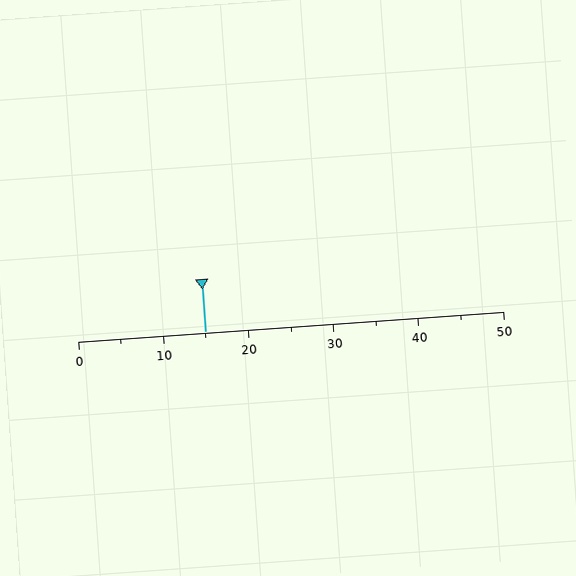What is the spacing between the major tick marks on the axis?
The major ticks are spaced 10 apart.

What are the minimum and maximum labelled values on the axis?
The axis runs from 0 to 50.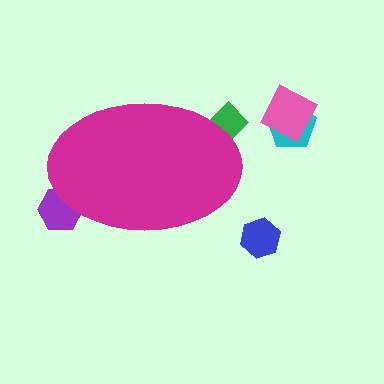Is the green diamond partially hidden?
Yes, the green diamond is partially hidden behind the magenta ellipse.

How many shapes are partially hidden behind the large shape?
2 shapes are partially hidden.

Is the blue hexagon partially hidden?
No, the blue hexagon is fully visible.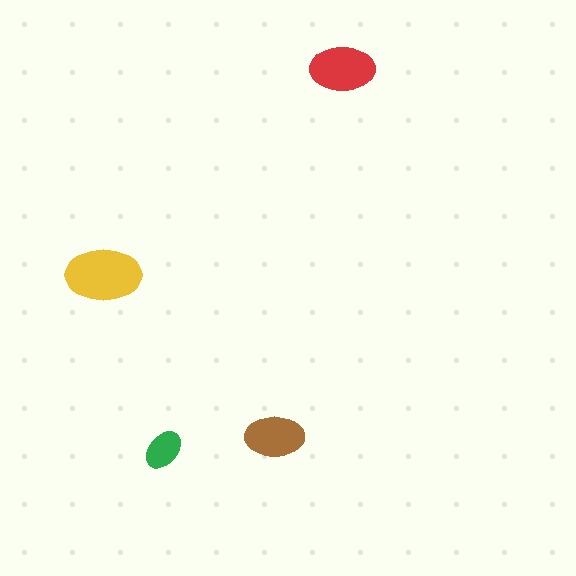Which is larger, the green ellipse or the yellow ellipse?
The yellow one.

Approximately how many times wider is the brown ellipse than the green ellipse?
About 1.5 times wider.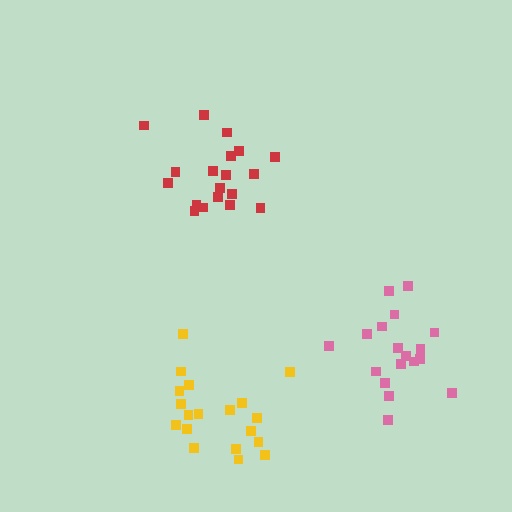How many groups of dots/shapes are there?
There are 3 groups.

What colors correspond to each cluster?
The clusters are colored: red, yellow, pink.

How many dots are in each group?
Group 1: 19 dots, Group 2: 20 dots, Group 3: 18 dots (57 total).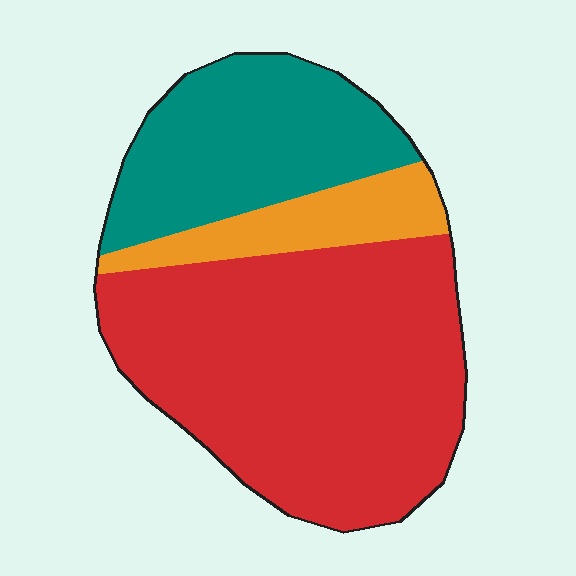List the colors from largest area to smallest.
From largest to smallest: red, teal, orange.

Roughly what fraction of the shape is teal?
Teal takes up about one quarter (1/4) of the shape.